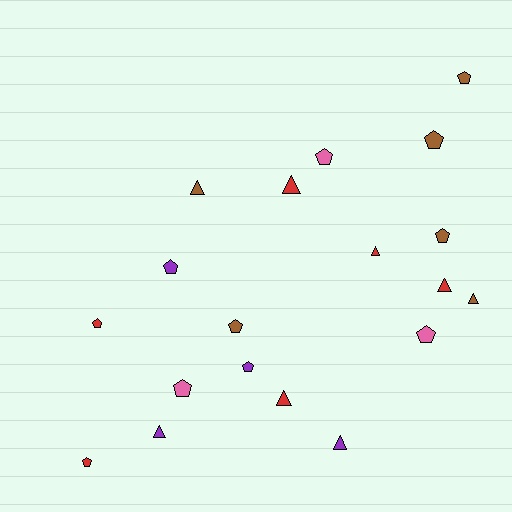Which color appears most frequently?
Red, with 6 objects.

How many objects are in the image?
There are 19 objects.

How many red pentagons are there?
There are 2 red pentagons.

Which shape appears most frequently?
Pentagon, with 11 objects.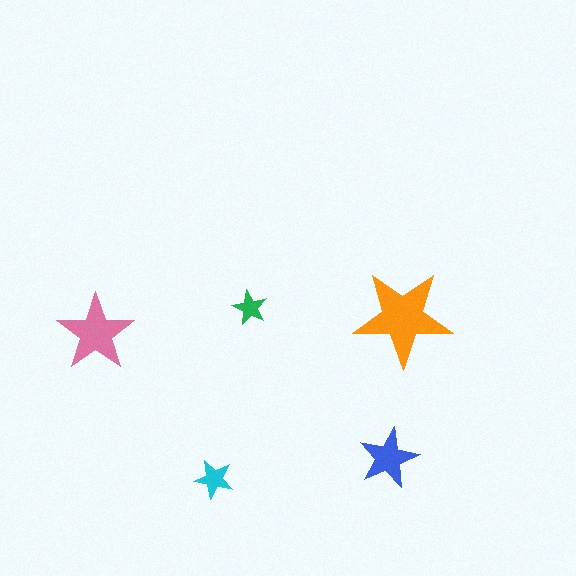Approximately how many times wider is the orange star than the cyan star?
About 2.5 times wider.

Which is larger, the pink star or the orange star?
The orange one.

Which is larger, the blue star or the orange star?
The orange one.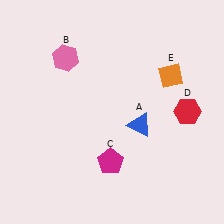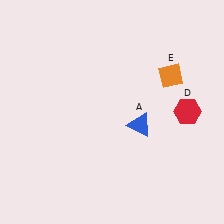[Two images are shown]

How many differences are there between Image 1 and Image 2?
There are 2 differences between the two images.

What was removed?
The magenta pentagon (C), the pink hexagon (B) were removed in Image 2.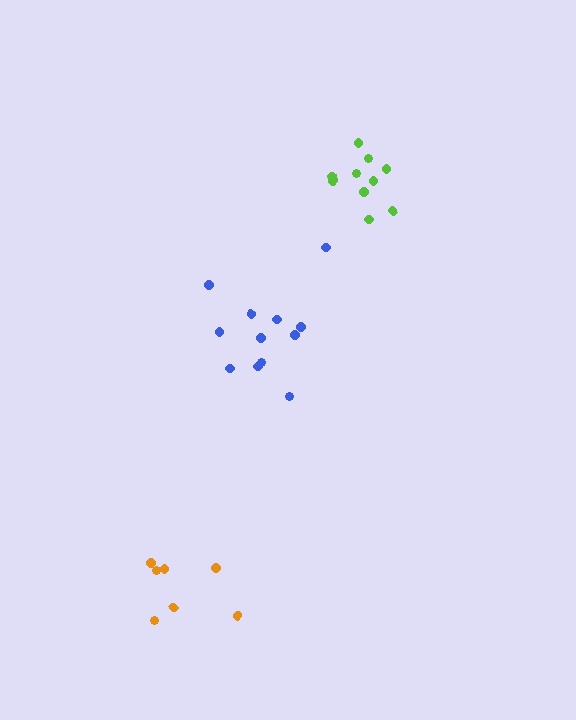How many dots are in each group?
Group 1: 12 dots, Group 2: 10 dots, Group 3: 7 dots (29 total).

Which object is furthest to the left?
The orange cluster is leftmost.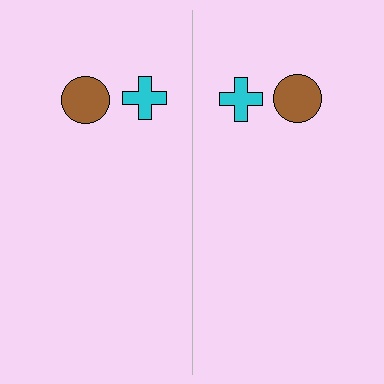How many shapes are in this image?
There are 4 shapes in this image.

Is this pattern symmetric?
Yes, this pattern has bilateral (reflection) symmetry.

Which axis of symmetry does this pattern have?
The pattern has a vertical axis of symmetry running through the center of the image.